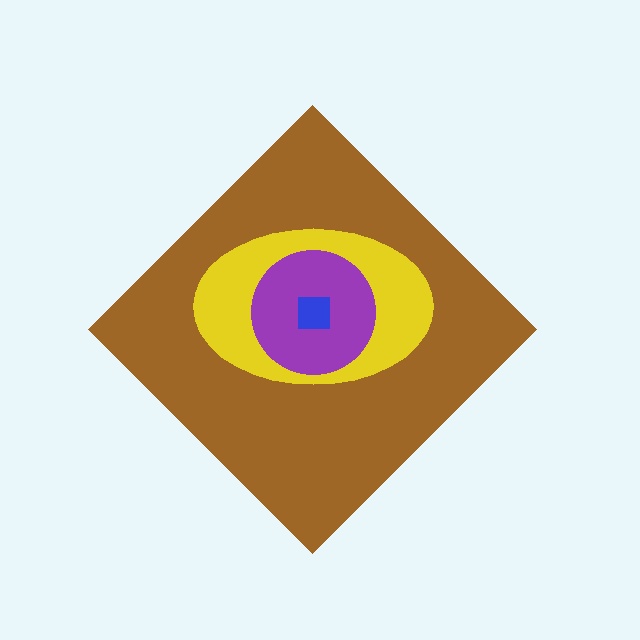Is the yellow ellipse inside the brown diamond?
Yes.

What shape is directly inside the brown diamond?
The yellow ellipse.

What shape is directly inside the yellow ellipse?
The purple circle.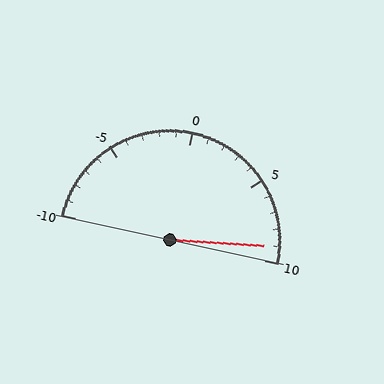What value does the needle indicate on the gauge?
The needle indicates approximately 9.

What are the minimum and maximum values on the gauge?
The gauge ranges from -10 to 10.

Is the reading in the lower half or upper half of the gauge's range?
The reading is in the upper half of the range (-10 to 10).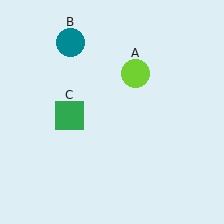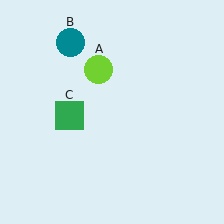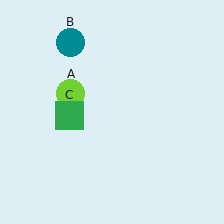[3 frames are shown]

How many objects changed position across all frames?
1 object changed position: lime circle (object A).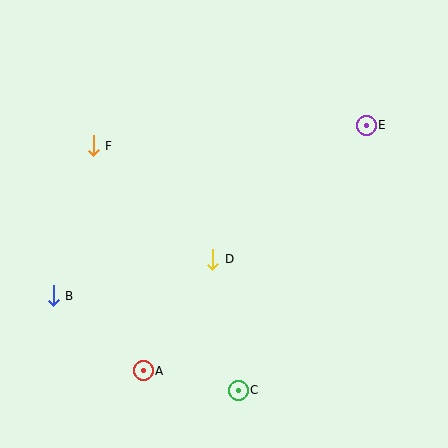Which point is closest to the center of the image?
Point D at (213, 259) is closest to the center.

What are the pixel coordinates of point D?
Point D is at (213, 259).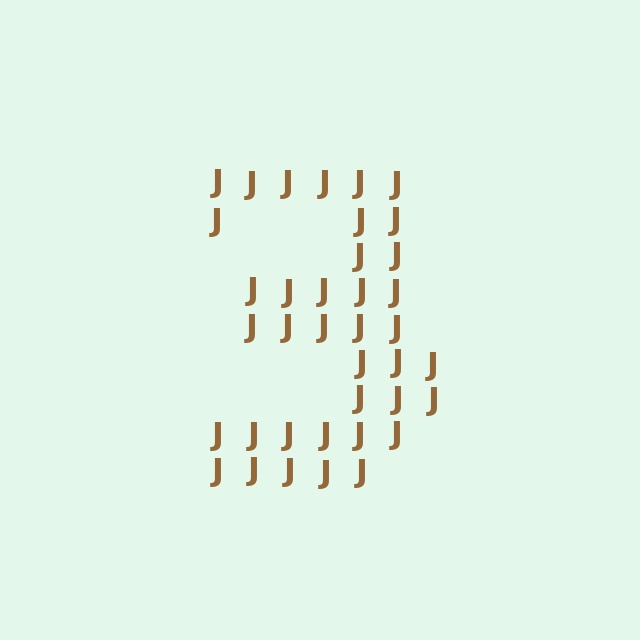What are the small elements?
The small elements are letter J's.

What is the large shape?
The large shape is the digit 3.